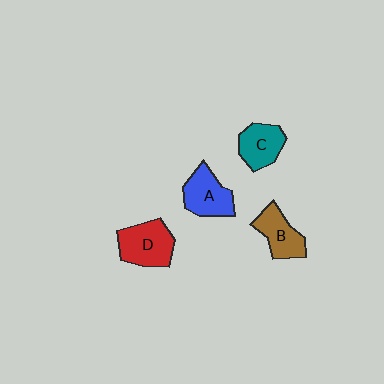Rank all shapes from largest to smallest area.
From largest to smallest: D (red), A (blue), B (brown), C (teal).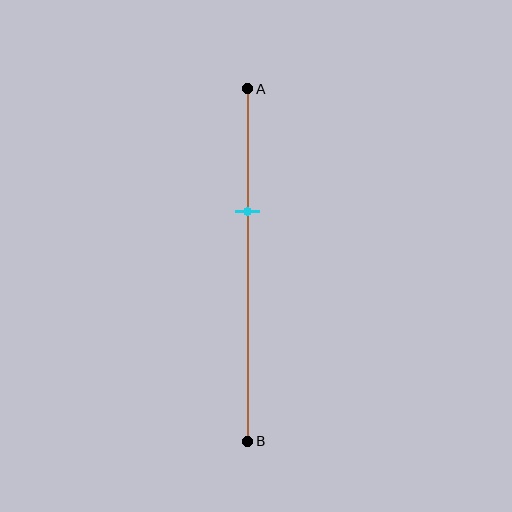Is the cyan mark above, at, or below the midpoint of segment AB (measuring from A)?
The cyan mark is above the midpoint of segment AB.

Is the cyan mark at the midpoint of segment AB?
No, the mark is at about 35% from A, not at the 50% midpoint.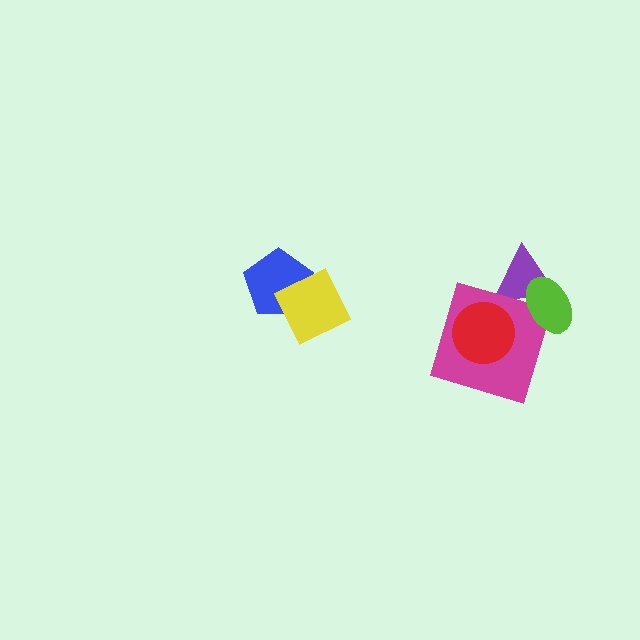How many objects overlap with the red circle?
1 object overlaps with the red circle.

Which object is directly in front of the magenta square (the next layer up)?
The red circle is directly in front of the magenta square.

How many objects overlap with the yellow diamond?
1 object overlaps with the yellow diamond.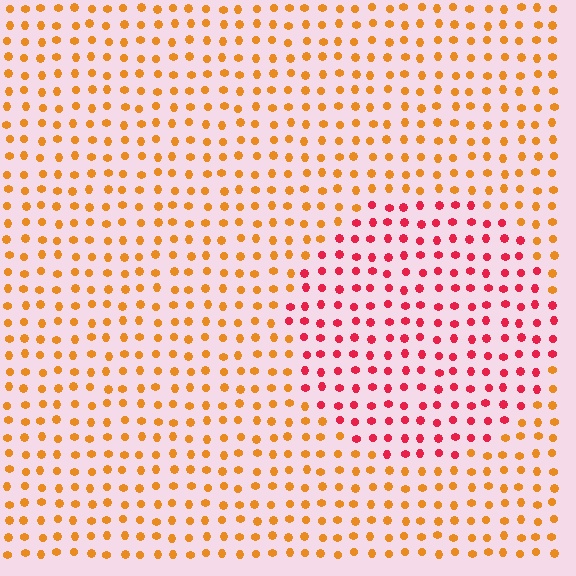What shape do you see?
I see a circle.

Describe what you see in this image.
The image is filled with small orange elements in a uniform arrangement. A circle-shaped region is visible where the elements are tinted to a slightly different hue, forming a subtle color boundary.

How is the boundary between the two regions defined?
The boundary is defined purely by a slight shift in hue (about 45 degrees). Spacing, size, and orientation are identical on both sides.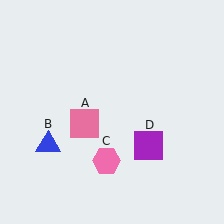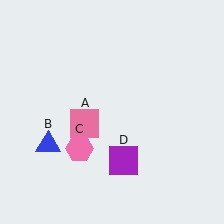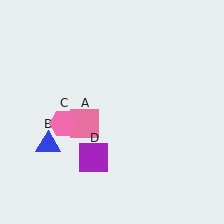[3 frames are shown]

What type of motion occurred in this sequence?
The pink hexagon (object C), purple square (object D) rotated clockwise around the center of the scene.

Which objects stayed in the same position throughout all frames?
Pink square (object A) and blue triangle (object B) remained stationary.